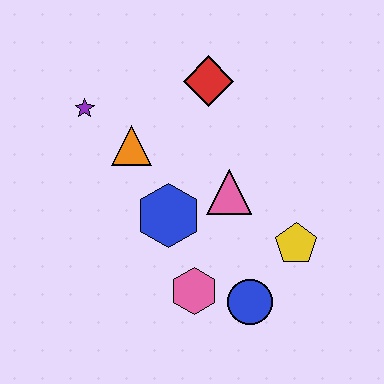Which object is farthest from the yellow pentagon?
The purple star is farthest from the yellow pentagon.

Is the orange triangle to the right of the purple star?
Yes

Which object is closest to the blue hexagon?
The pink triangle is closest to the blue hexagon.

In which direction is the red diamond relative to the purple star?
The red diamond is to the right of the purple star.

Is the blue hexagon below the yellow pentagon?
No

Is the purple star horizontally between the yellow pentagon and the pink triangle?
No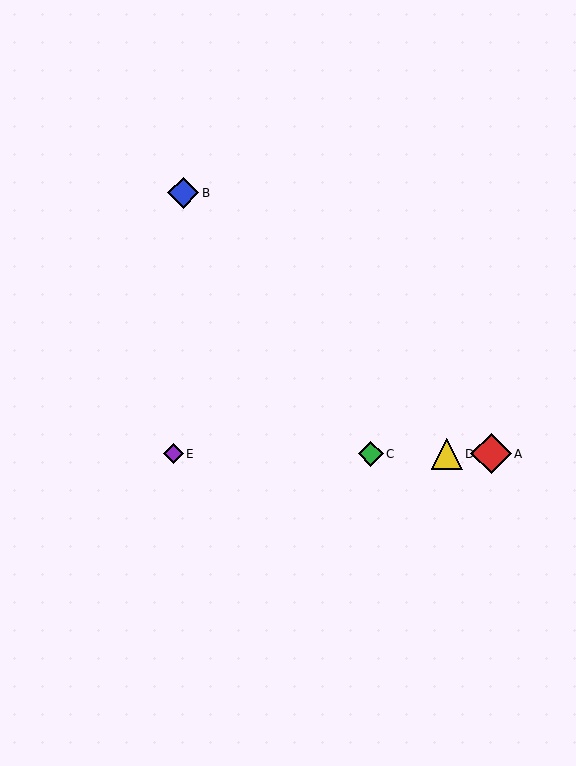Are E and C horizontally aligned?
Yes, both are at y≈454.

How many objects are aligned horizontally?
4 objects (A, C, D, E) are aligned horizontally.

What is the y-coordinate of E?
Object E is at y≈454.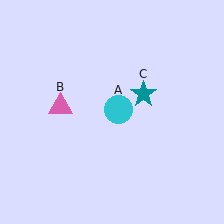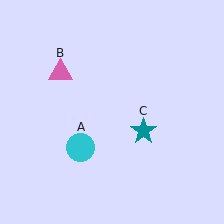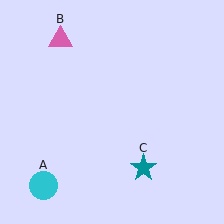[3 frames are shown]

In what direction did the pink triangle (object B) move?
The pink triangle (object B) moved up.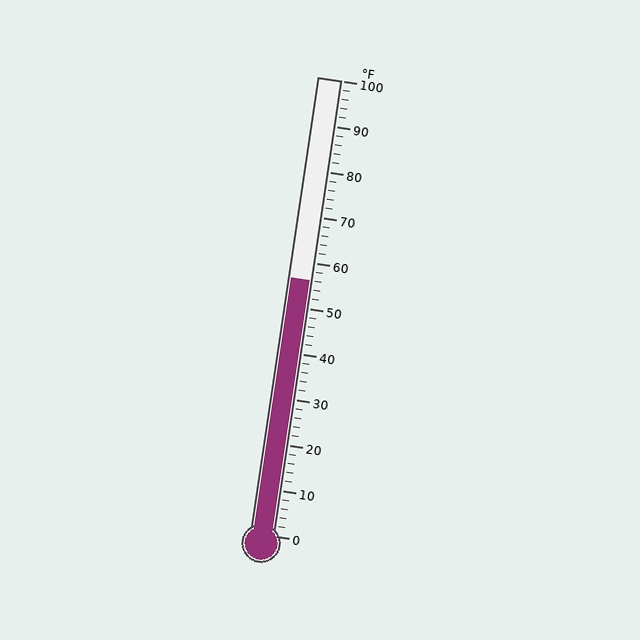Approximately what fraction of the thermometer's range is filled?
The thermometer is filled to approximately 55% of its range.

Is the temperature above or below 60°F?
The temperature is below 60°F.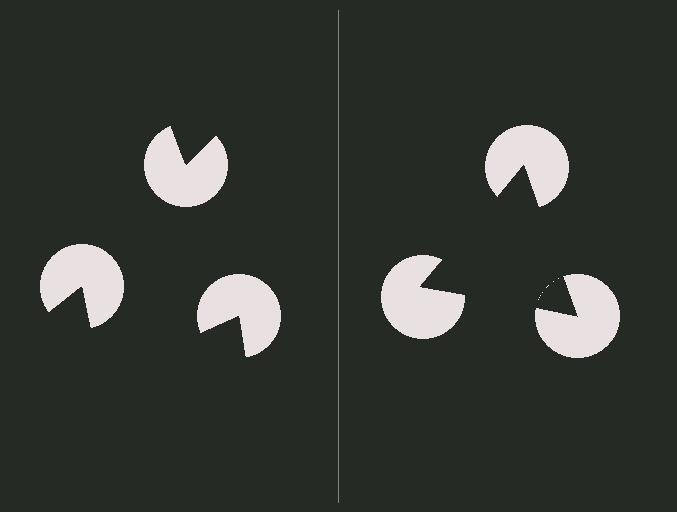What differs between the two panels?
The pac-man discs are positioned identically on both sides; only the wedge orientations differ. On the right they align to a triangle; on the left they are misaligned.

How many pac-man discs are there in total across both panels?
6 — 3 on each side.